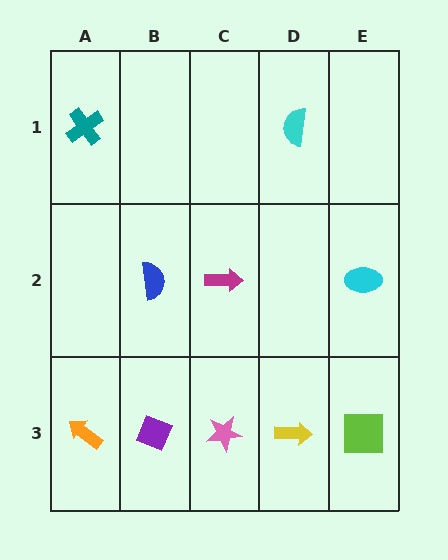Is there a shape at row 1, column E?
No, that cell is empty.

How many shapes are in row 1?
2 shapes.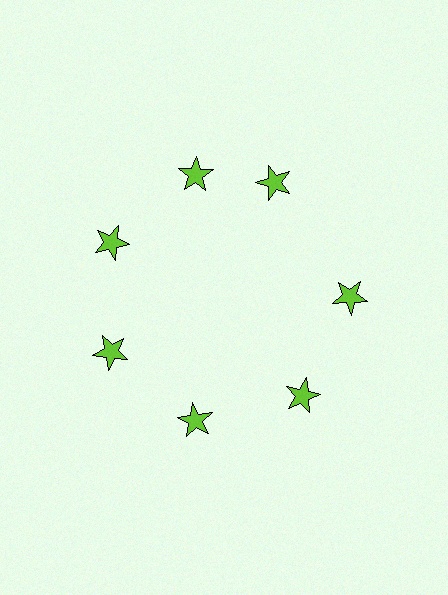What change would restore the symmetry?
The symmetry would be restored by rotating it back into even spacing with its neighbors so that all 7 stars sit at equal angles and equal distance from the center.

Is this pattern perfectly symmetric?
No. The 7 lime stars are arranged in a ring, but one element near the 1 o'clock position is rotated out of alignment along the ring, breaking the 7-fold rotational symmetry.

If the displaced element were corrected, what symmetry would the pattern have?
It would have 7-fold rotational symmetry — the pattern would map onto itself every 51 degrees.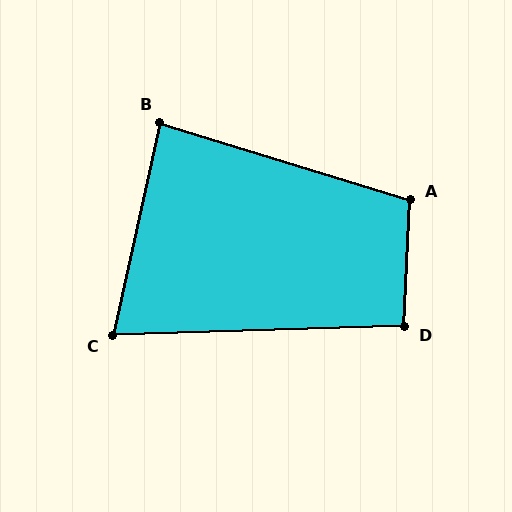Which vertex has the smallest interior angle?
C, at approximately 76 degrees.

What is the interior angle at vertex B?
Approximately 85 degrees (approximately right).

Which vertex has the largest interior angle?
A, at approximately 104 degrees.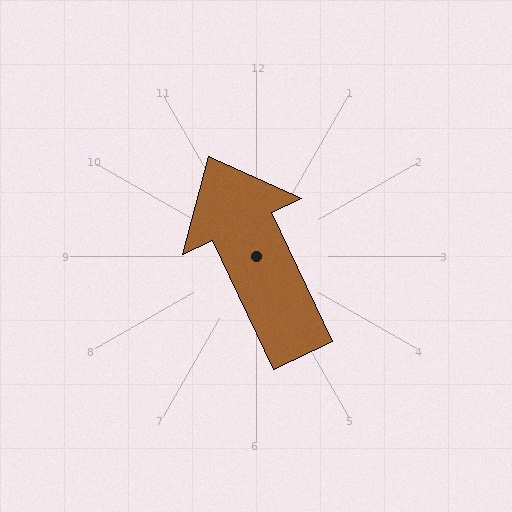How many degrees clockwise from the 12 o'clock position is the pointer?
Approximately 335 degrees.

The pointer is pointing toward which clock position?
Roughly 11 o'clock.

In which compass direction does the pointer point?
Northwest.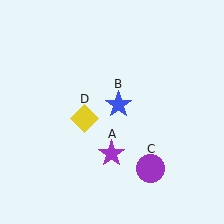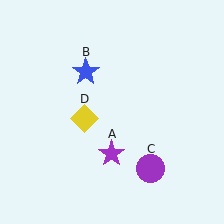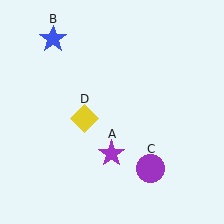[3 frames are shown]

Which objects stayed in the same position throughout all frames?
Purple star (object A) and purple circle (object C) and yellow diamond (object D) remained stationary.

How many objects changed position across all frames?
1 object changed position: blue star (object B).